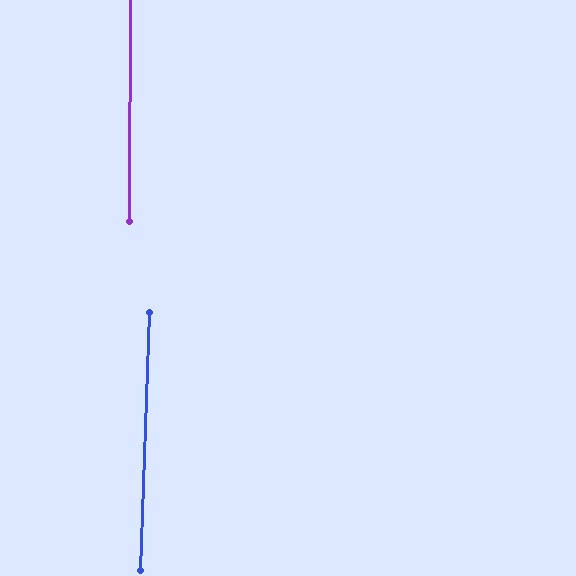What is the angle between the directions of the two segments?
Approximately 2 degrees.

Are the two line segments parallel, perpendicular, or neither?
Parallel — their directions differ by only 1.7°.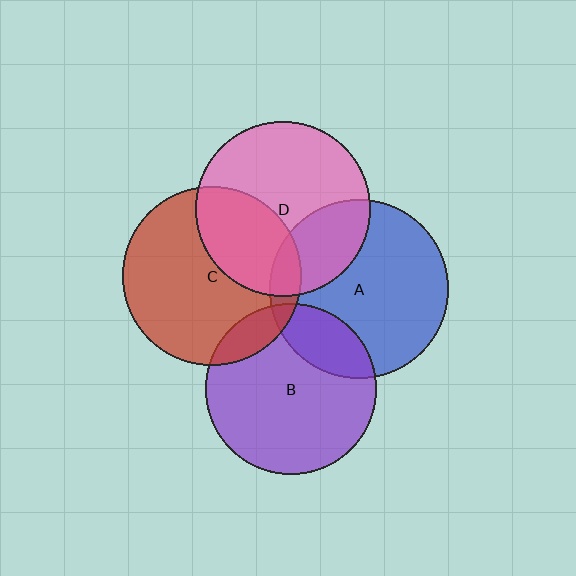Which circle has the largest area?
Circle A (blue).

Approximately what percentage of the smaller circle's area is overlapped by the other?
Approximately 10%.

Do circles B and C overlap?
Yes.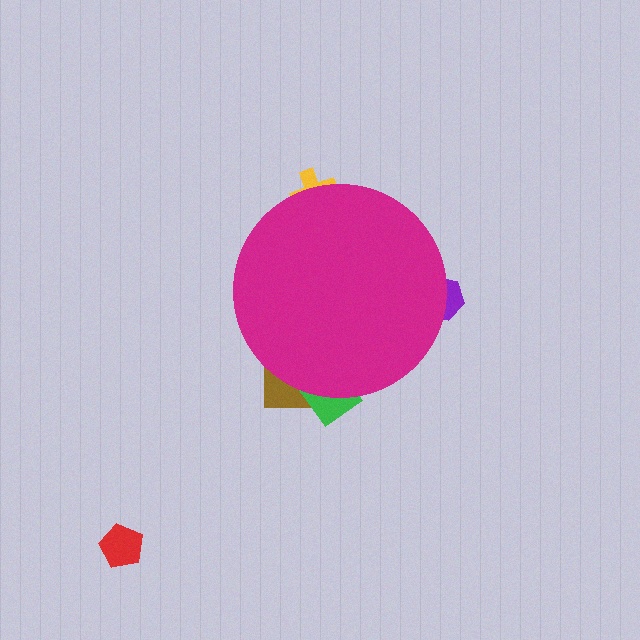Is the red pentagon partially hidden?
No, the red pentagon is fully visible.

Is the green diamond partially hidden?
Yes, the green diamond is partially hidden behind the magenta circle.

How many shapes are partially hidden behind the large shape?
4 shapes are partially hidden.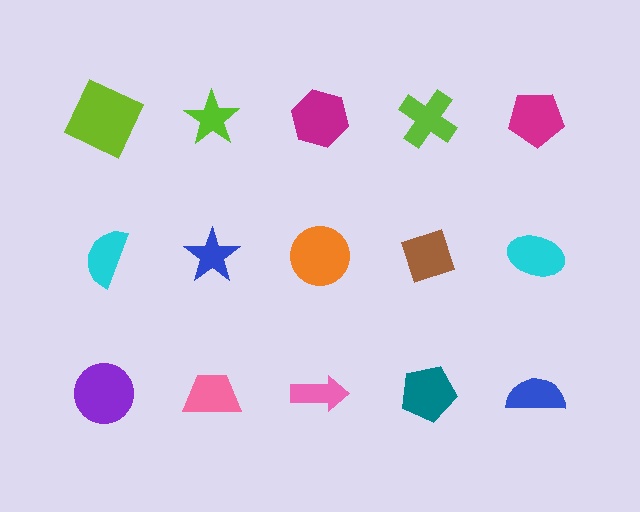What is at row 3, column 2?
A pink trapezoid.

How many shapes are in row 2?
5 shapes.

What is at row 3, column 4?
A teal pentagon.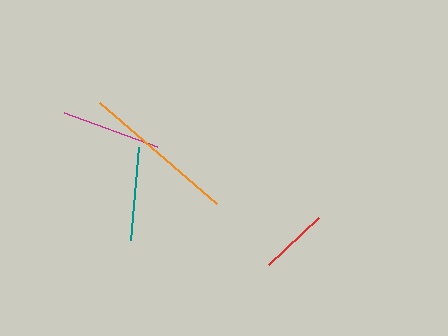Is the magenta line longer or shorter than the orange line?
The orange line is longer than the magenta line.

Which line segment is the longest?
The orange line is the longest at approximately 155 pixels.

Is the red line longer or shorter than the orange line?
The orange line is longer than the red line.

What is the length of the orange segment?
The orange segment is approximately 155 pixels long.